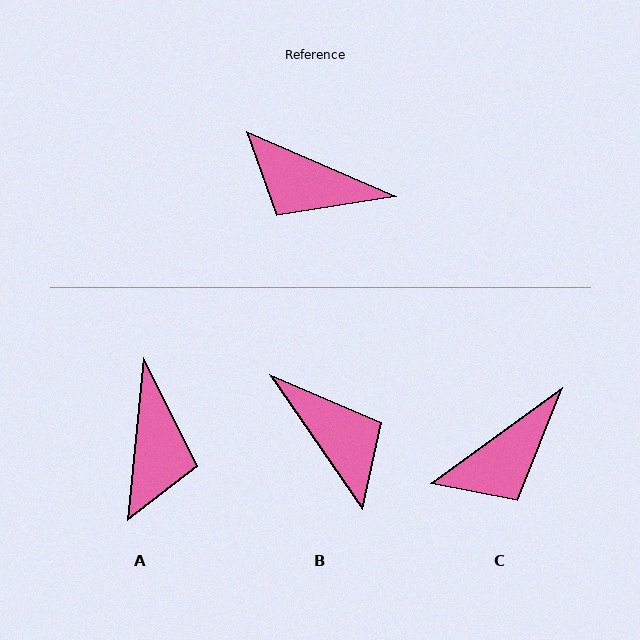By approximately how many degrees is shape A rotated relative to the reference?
Approximately 108 degrees counter-clockwise.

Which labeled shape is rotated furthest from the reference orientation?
B, about 148 degrees away.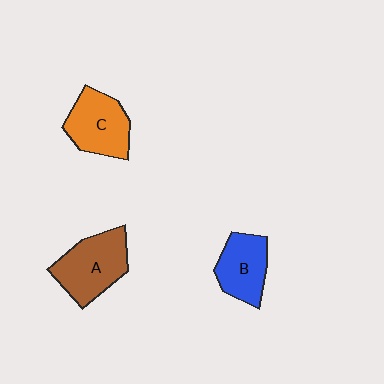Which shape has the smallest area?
Shape B (blue).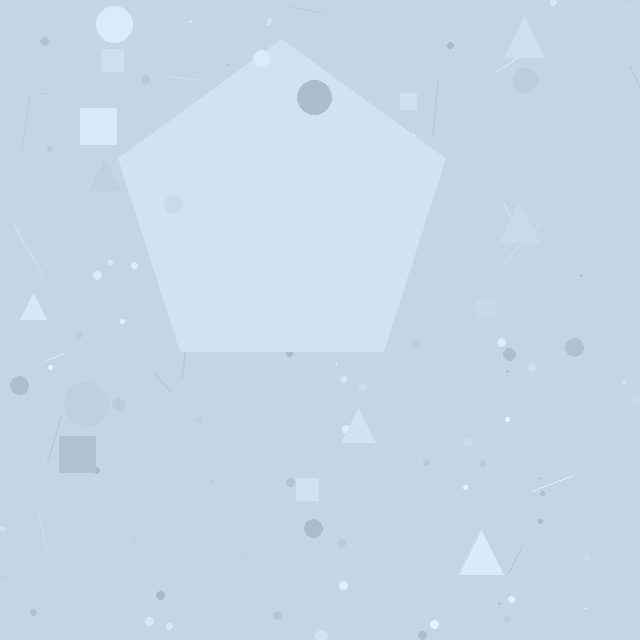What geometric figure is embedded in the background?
A pentagon is embedded in the background.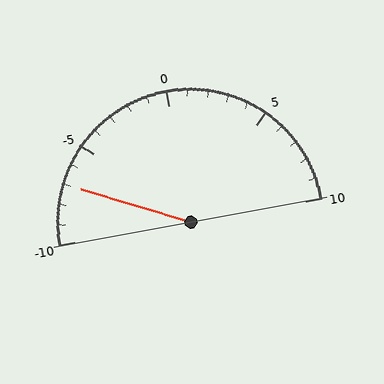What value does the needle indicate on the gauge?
The needle indicates approximately -7.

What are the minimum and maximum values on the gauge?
The gauge ranges from -10 to 10.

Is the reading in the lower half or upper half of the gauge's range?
The reading is in the lower half of the range (-10 to 10).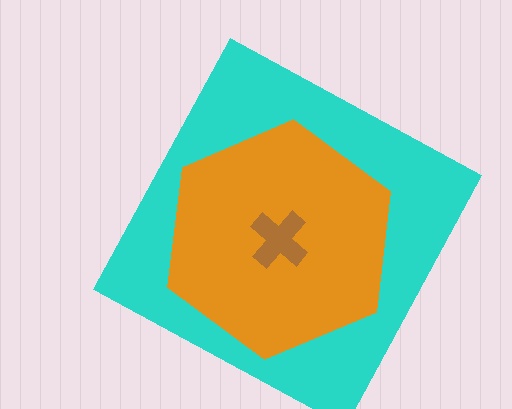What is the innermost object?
The brown cross.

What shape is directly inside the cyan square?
The orange hexagon.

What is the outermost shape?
The cyan square.